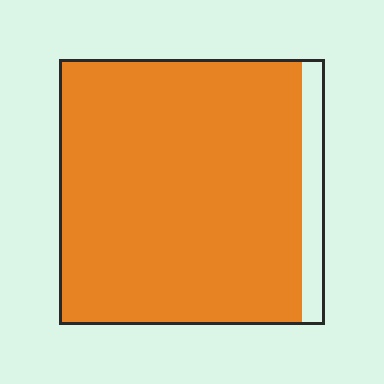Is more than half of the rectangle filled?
Yes.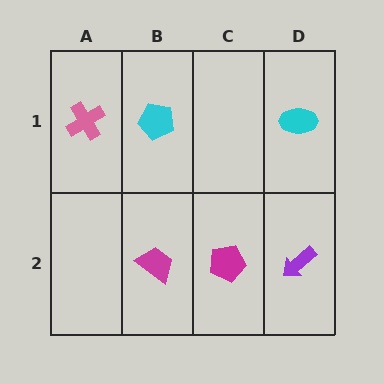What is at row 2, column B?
A magenta trapezoid.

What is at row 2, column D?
A purple arrow.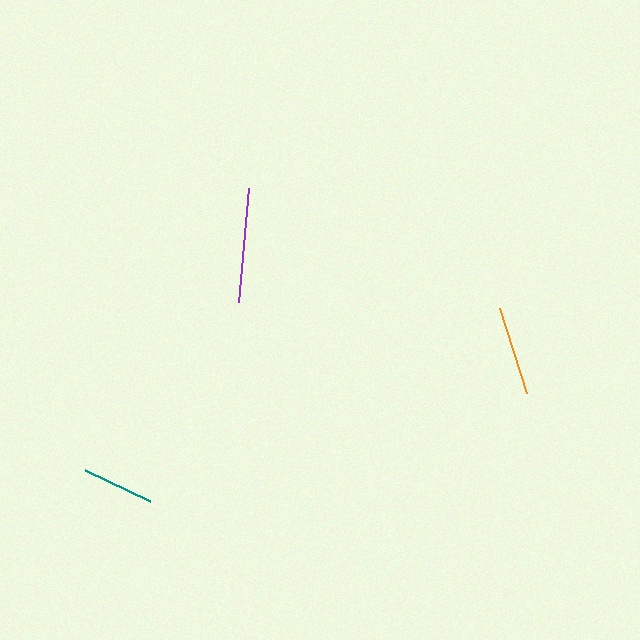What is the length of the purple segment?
The purple segment is approximately 114 pixels long.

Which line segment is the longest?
The purple line is the longest at approximately 114 pixels.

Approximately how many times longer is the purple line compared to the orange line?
The purple line is approximately 1.3 times the length of the orange line.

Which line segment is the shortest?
The teal line is the shortest at approximately 72 pixels.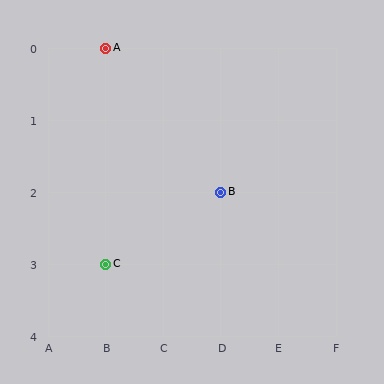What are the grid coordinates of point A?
Point A is at grid coordinates (B, 0).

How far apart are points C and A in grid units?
Points C and A are 3 rows apart.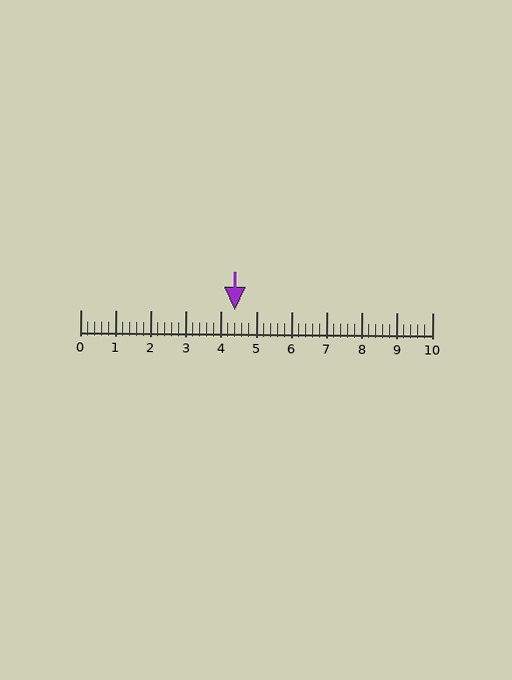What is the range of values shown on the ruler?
The ruler shows values from 0 to 10.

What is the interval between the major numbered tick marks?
The major tick marks are spaced 1 units apart.